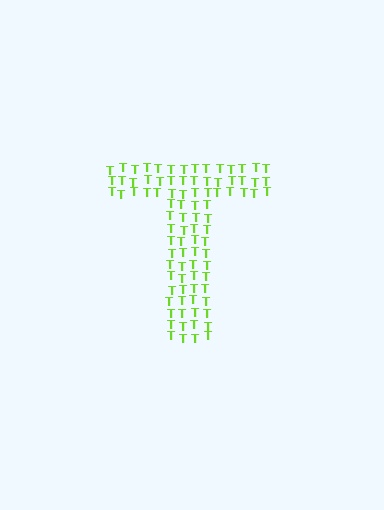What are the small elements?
The small elements are letter T's.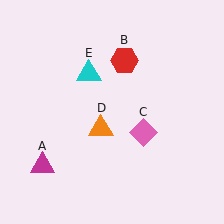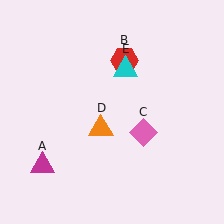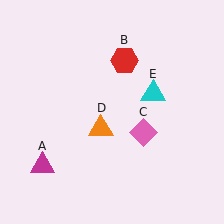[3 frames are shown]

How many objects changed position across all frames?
1 object changed position: cyan triangle (object E).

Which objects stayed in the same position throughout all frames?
Magenta triangle (object A) and red hexagon (object B) and pink diamond (object C) and orange triangle (object D) remained stationary.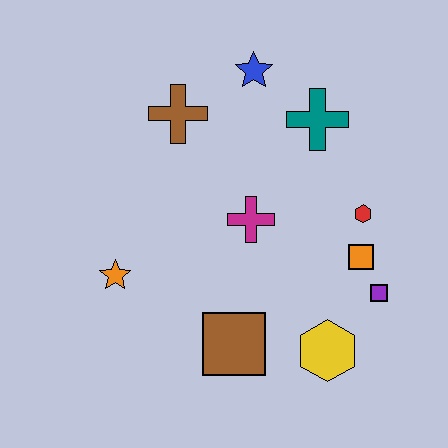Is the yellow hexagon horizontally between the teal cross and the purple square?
Yes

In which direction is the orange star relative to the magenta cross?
The orange star is to the left of the magenta cross.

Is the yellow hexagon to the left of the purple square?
Yes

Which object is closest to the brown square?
The yellow hexagon is closest to the brown square.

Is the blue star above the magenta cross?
Yes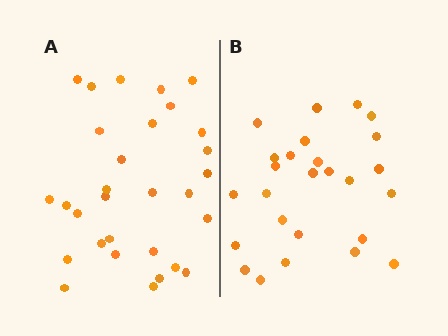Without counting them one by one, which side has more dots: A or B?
Region A (the left region) has more dots.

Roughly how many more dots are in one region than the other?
Region A has about 4 more dots than region B.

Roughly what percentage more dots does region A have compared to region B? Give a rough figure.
About 15% more.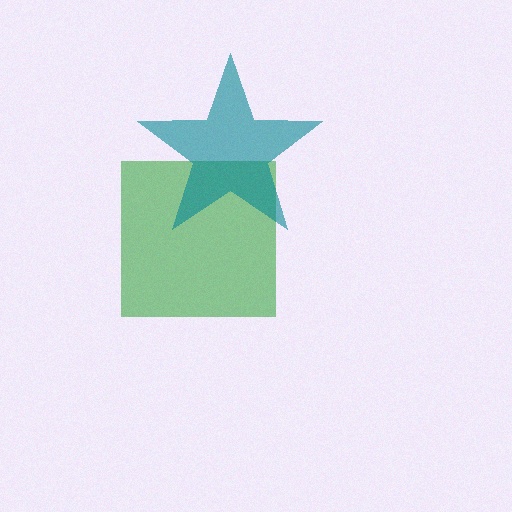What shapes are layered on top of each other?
The layered shapes are: a green square, a teal star.